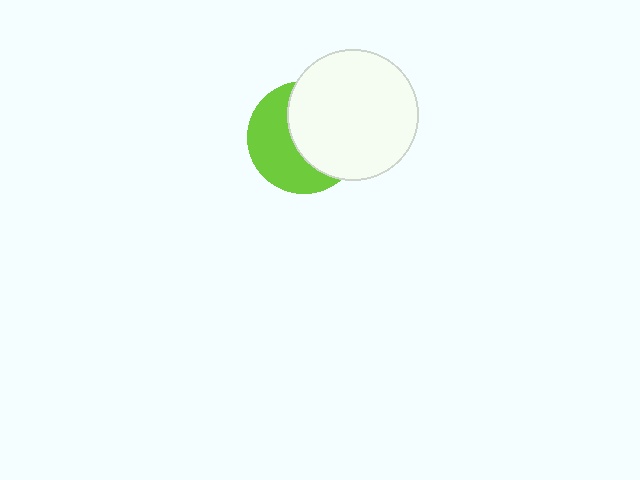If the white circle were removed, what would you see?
You would see the complete lime circle.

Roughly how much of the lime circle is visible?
About half of it is visible (roughly 47%).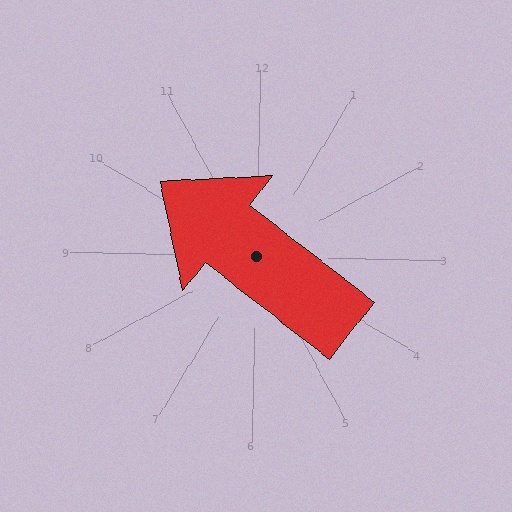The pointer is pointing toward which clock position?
Roughly 10 o'clock.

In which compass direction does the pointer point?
Northwest.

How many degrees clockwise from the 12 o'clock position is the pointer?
Approximately 307 degrees.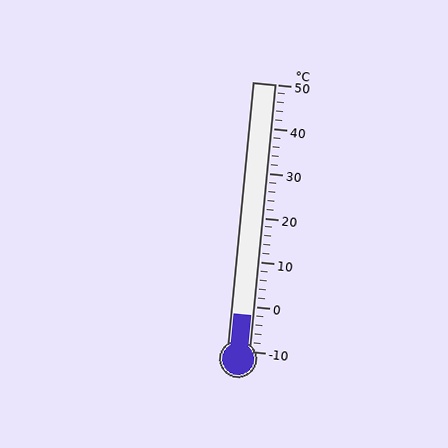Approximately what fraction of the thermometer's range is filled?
The thermometer is filled to approximately 15% of its range.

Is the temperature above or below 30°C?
The temperature is below 30°C.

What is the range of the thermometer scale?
The thermometer scale ranges from -10°C to 50°C.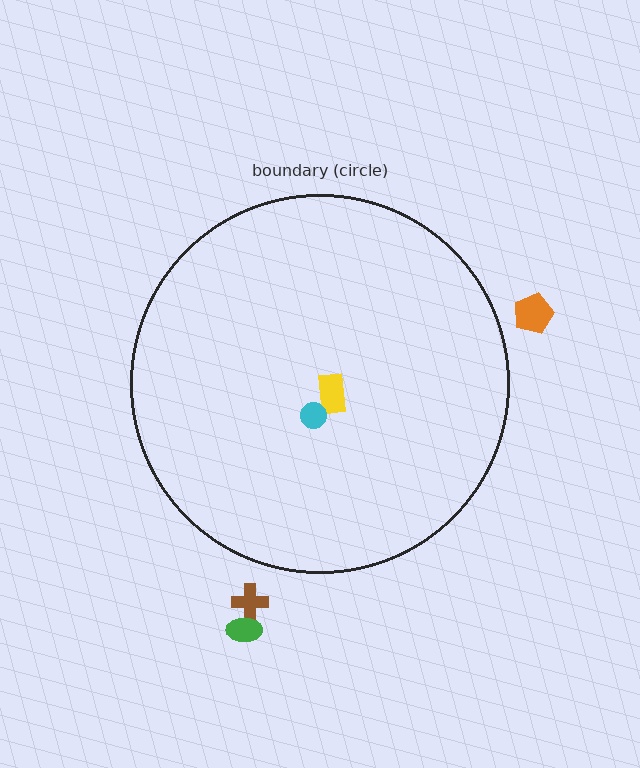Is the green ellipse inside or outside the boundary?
Outside.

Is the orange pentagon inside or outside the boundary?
Outside.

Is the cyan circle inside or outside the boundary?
Inside.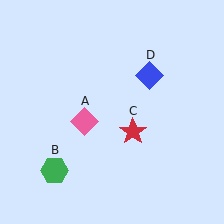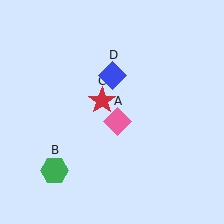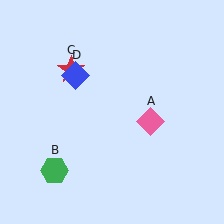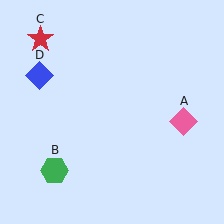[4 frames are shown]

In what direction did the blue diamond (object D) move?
The blue diamond (object D) moved left.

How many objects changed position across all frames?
3 objects changed position: pink diamond (object A), red star (object C), blue diamond (object D).